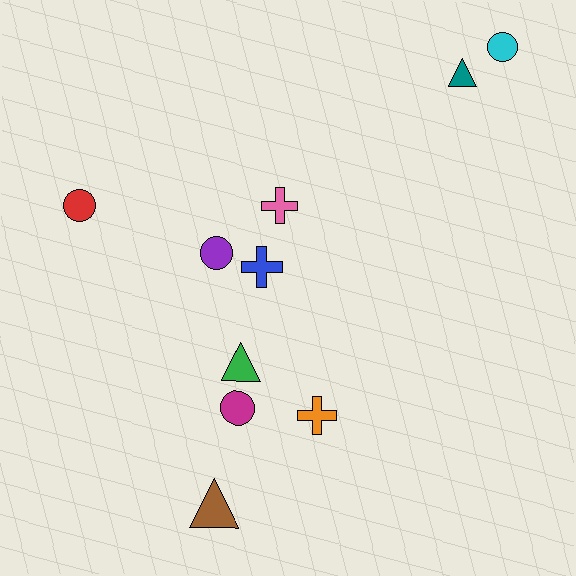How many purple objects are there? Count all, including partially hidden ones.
There is 1 purple object.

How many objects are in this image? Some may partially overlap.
There are 10 objects.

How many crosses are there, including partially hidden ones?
There are 3 crosses.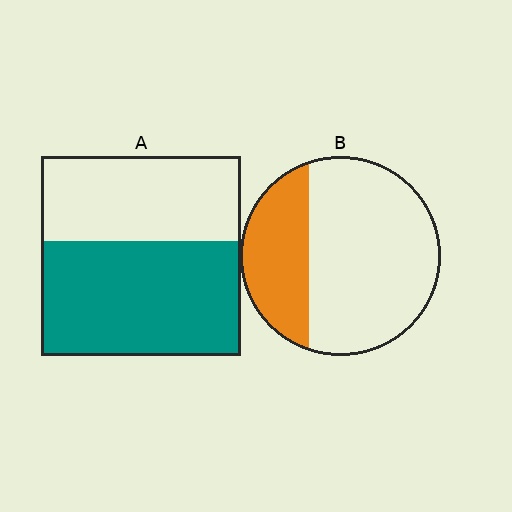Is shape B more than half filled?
No.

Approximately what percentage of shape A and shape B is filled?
A is approximately 55% and B is approximately 30%.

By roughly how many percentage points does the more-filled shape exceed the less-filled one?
By roughly 25 percentage points (A over B).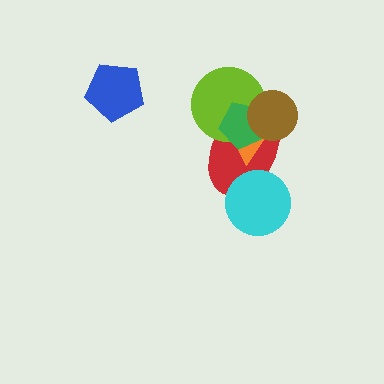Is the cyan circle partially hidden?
No, no other shape covers it.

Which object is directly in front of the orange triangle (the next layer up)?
The lime circle is directly in front of the orange triangle.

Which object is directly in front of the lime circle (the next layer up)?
The green pentagon is directly in front of the lime circle.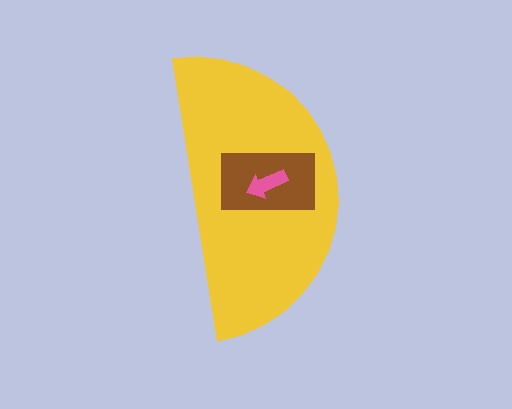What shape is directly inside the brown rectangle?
The pink arrow.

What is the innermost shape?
The pink arrow.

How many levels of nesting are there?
3.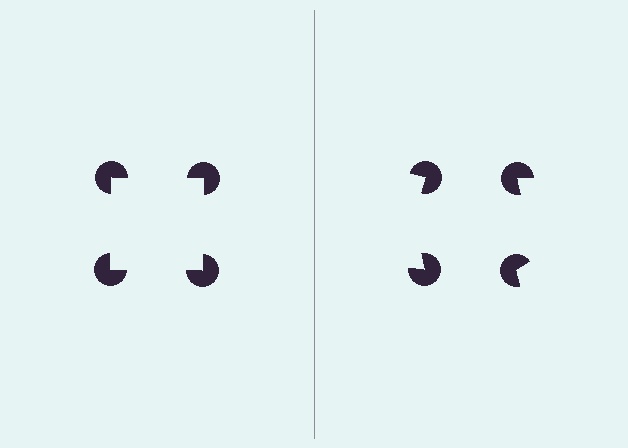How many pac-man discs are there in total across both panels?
8 — 4 on each side.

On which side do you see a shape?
An illusory square appears on the left side. On the right side the wedge cuts are rotated, so no coherent shape forms.